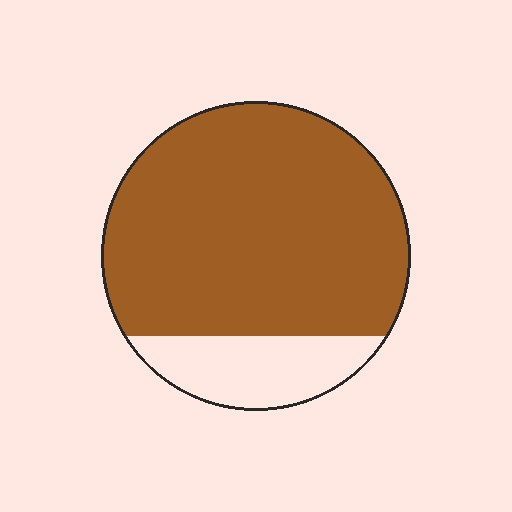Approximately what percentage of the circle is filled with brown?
Approximately 80%.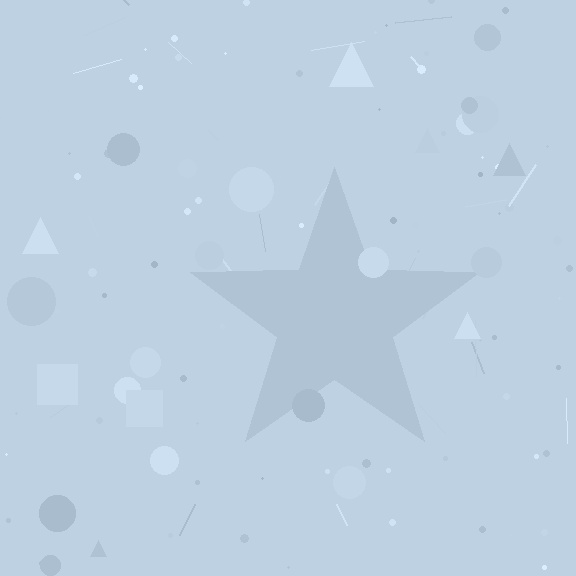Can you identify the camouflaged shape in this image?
The camouflaged shape is a star.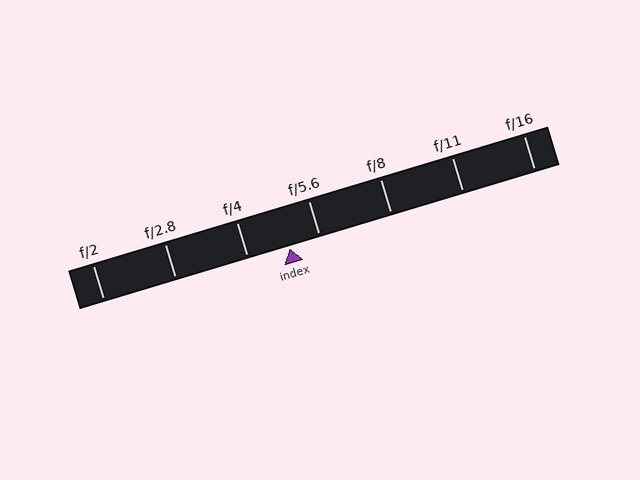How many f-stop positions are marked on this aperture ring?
There are 7 f-stop positions marked.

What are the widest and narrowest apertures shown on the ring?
The widest aperture shown is f/2 and the narrowest is f/16.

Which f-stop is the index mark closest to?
The index mark is closest to f/5.6.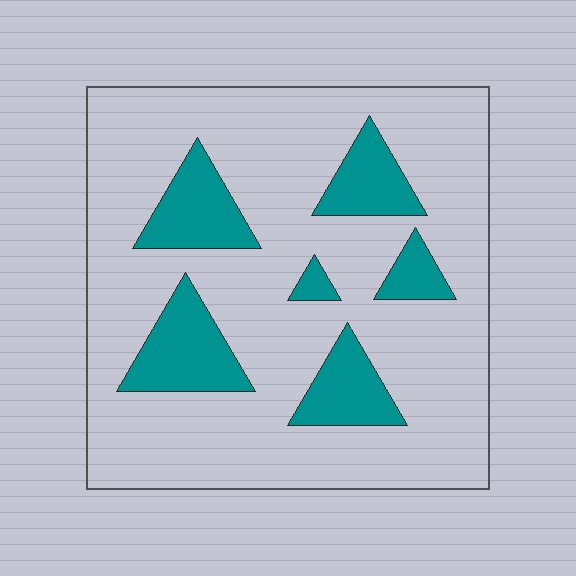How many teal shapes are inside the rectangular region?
6.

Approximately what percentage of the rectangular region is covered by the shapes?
Approximately 20%.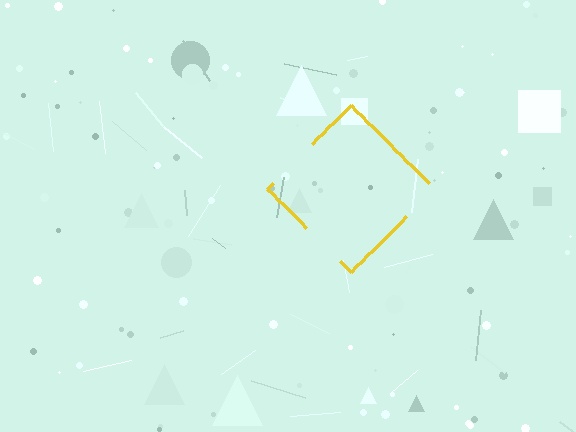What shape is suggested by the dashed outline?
The dashed outline suggests a diamond.